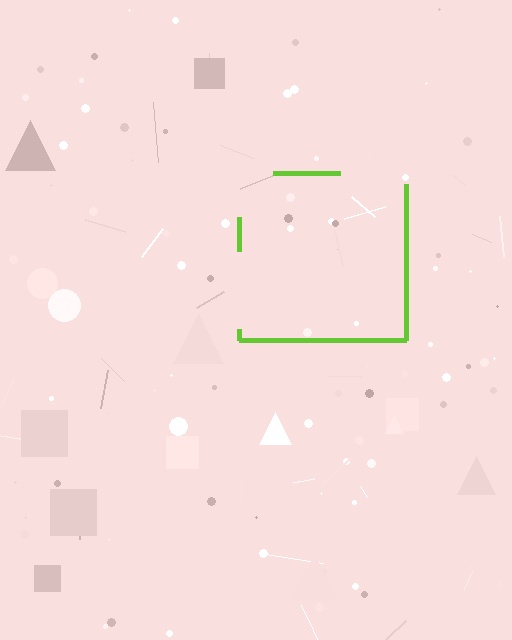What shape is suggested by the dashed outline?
The dashed outline suggests a square.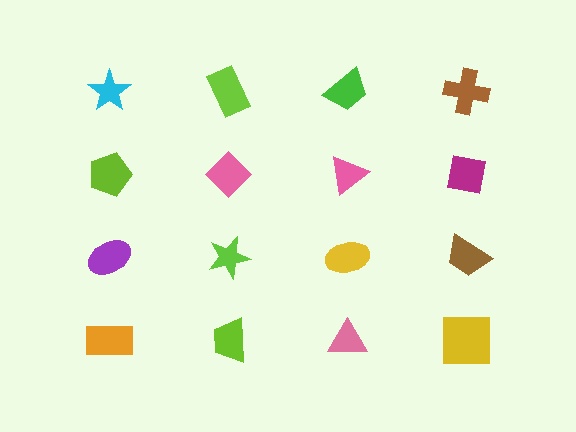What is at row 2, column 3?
A pink triangle.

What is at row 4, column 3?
A pink triangle.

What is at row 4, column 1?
An orange rectangle.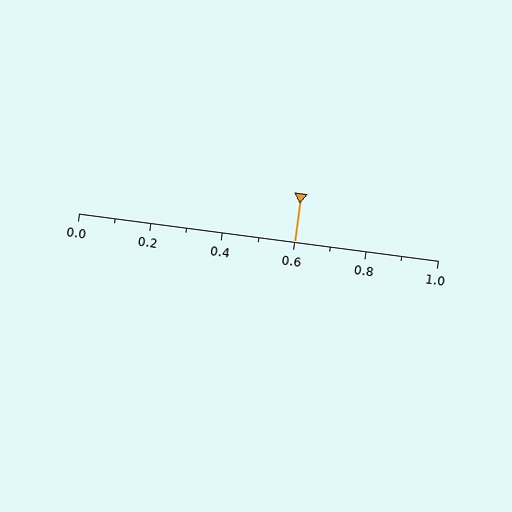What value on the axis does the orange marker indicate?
The marker indicates approximately 0.6.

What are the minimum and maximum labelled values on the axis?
The axis runs from 0.0 to 1.0.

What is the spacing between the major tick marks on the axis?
The major ticks are spaced 0.2 apart.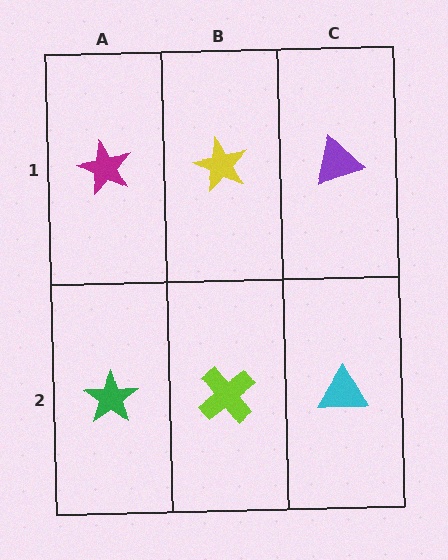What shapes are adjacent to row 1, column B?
A lime cross (row 2, column B), a magenta star (row 1, column A), a purple triangle (row 1, column C).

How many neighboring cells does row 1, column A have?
2.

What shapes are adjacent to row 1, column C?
A cyan triangle (row 2, column C), a yellow star (row 1, column B).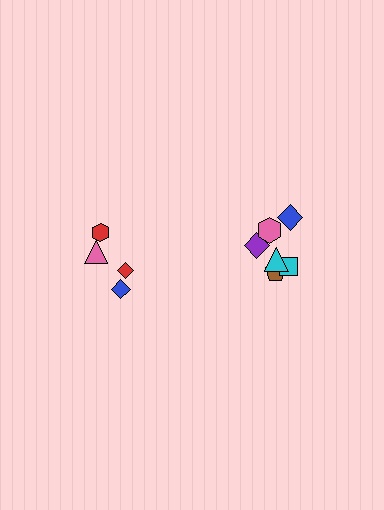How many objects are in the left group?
There are 4 objects.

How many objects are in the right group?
There are 6 objects.